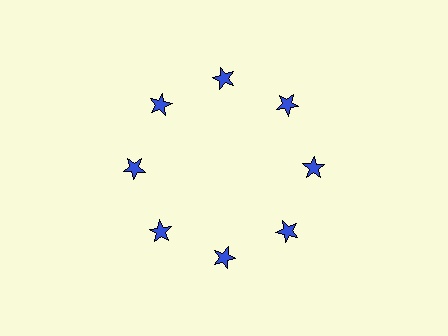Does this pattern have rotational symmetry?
Yes, this pattern has 8-fold rotational symmetry. It looks the same after rotating 45 degrees around the center.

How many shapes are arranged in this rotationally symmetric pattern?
There are 8 shapes, arranged in 8 groups of 1.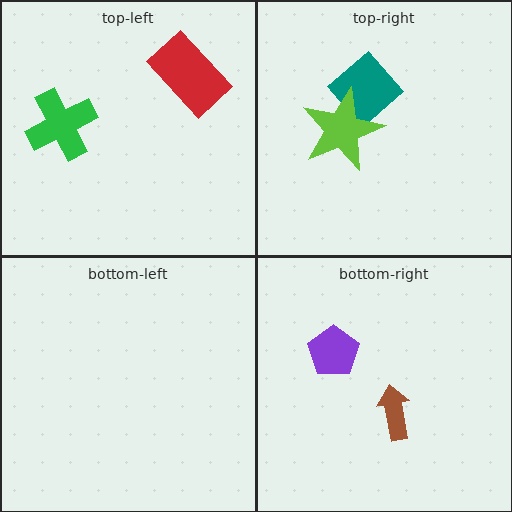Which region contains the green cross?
The top-left region.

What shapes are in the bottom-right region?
The brown arrow, the purple pentagon.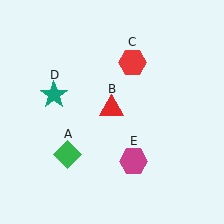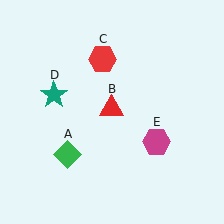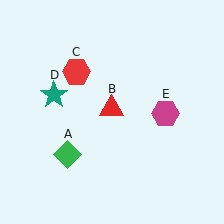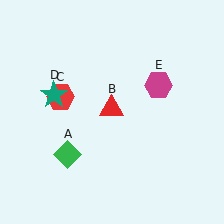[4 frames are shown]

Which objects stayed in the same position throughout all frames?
Green diamond (object A) and red triangle (object B) and teal star (object D) remained stationary.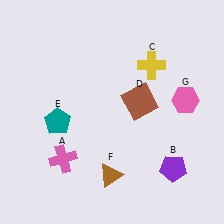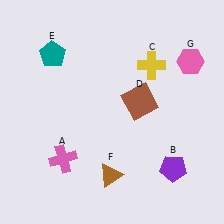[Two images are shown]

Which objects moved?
The objects that moved are: the teal pentagon (E), the pink hexagon (G).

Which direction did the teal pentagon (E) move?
The teal pentagon (E) moved up.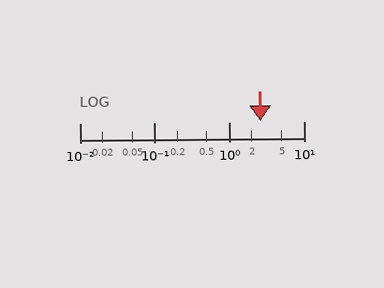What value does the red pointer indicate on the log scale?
The pointer indicates approximately 2.6.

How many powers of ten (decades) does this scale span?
The scale spans 3 decades, from 0.01 to 10.